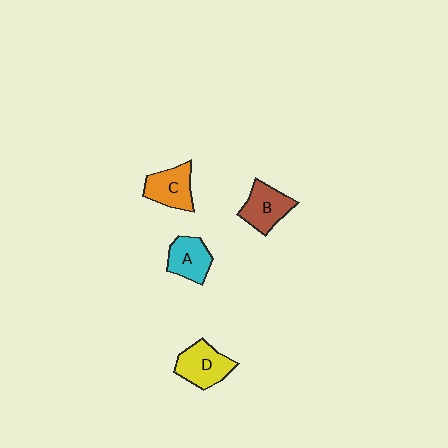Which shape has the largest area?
Shape D (yellow).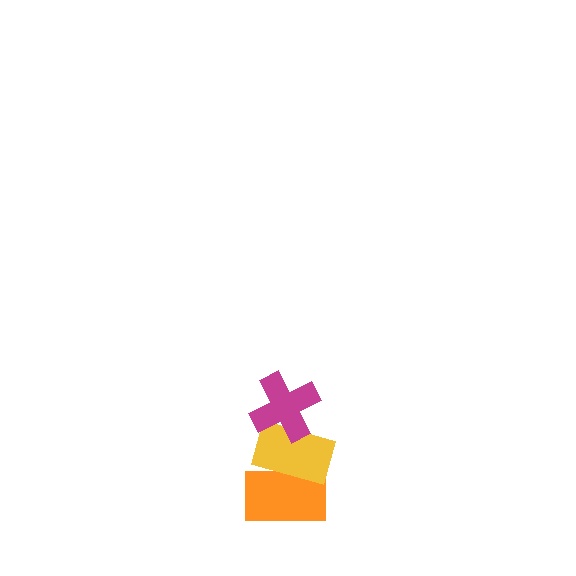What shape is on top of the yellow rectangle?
The magenta cross is on top of the yellow rectangle.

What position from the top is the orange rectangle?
The orange rectangle is 3rd from the top.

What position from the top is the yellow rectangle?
The yellow rectangle is 2nd from the top.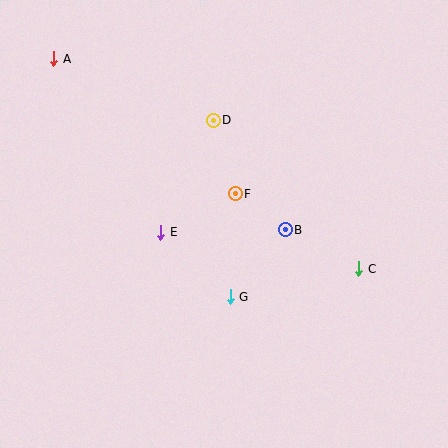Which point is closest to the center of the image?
Point F at (235, 194) is closest to the center.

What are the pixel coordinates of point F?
Point F is at (235, 194).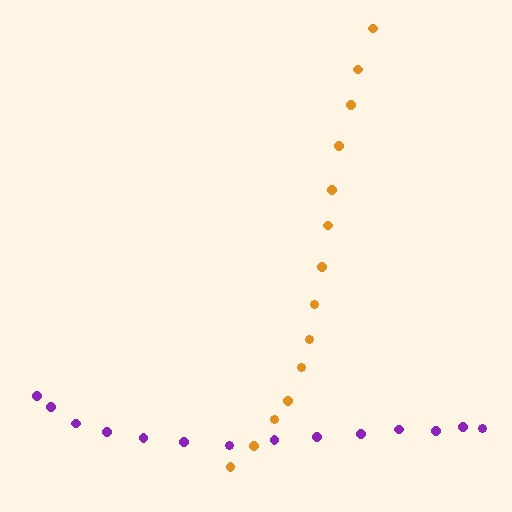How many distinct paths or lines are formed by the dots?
There are 2 distinct paths.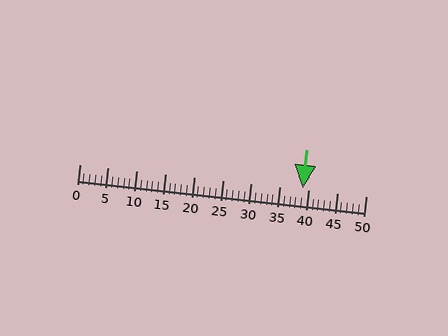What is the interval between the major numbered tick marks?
The major tick marks are spaced 5 units apart.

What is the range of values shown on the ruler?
The ruler shows values from 0 to 50.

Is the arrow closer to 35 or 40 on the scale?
The arrow is closer to 40.